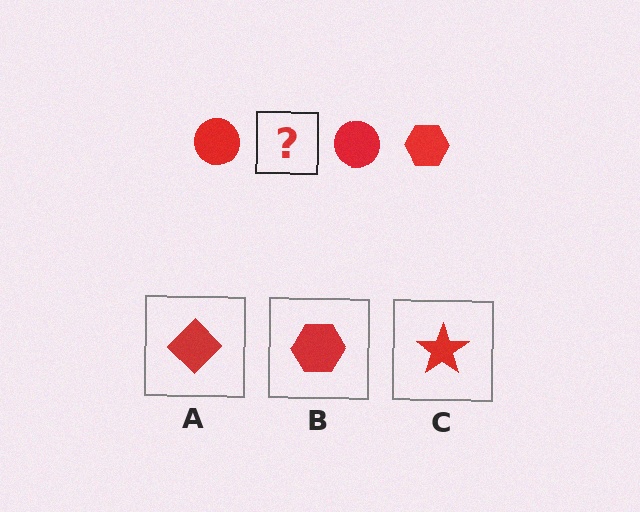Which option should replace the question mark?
Option B.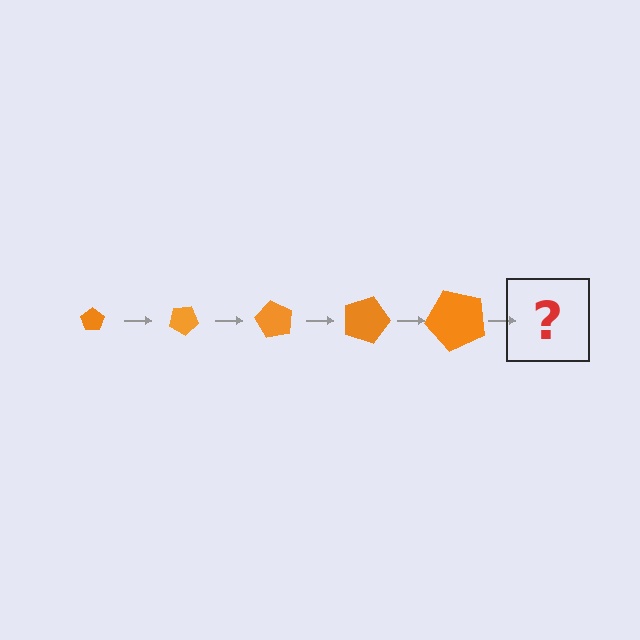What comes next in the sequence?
The next element should be a pentagon, larger than the previous one and rotated 150 degrees from the start.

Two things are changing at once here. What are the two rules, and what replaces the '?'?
The two rules are that the pentagon grows larger each step and it rotates 30 degrees each step. The '?' should be a pentagon, larger than the previous one and rotated 150 degrees from the start.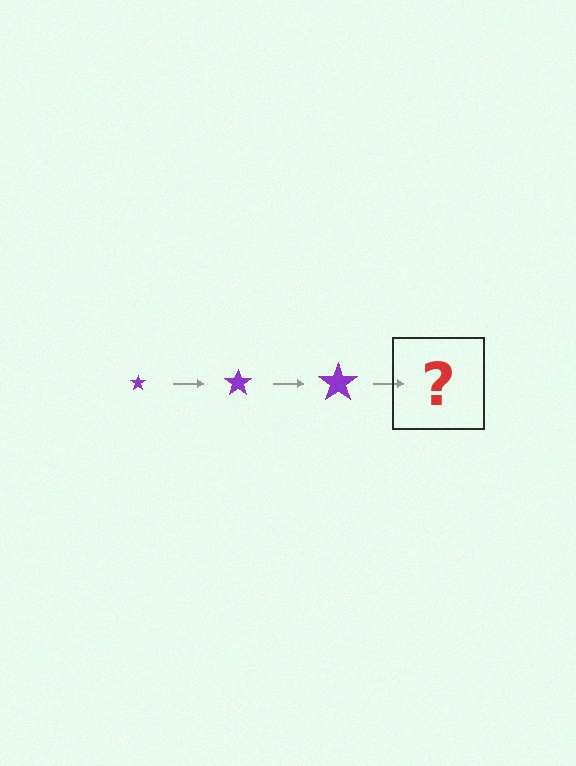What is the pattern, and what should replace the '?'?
The pattern is that the star gets progressively larger each step. The '?' should be a purple star, larger than the previous one.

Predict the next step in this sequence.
The next step is a purple star, larger than the previous one.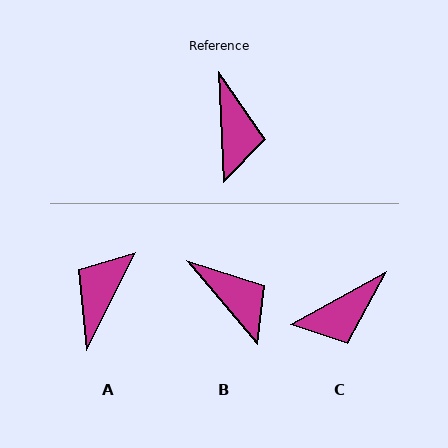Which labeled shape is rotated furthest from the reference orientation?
A, about 151 degrees away.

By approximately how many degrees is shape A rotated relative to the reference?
Approximately 151 degrees counter-clockwise.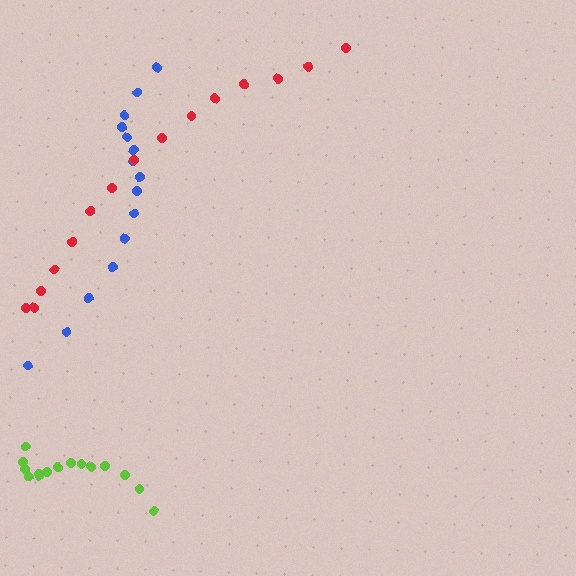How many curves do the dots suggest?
There are 3 distinct paths.